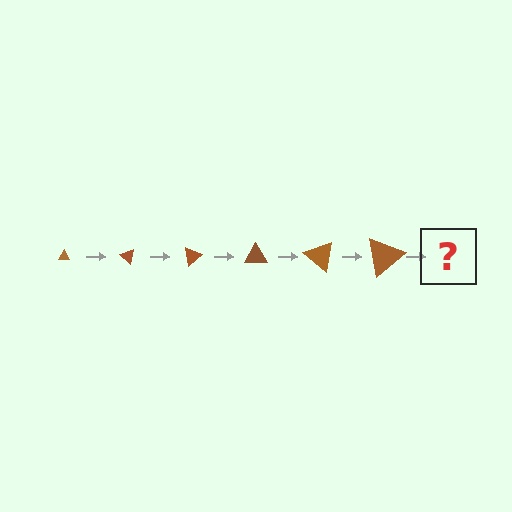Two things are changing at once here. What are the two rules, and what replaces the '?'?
The two rules are that the triangle grows larger each step and it rotates 40 degrees each step. The '?' should be a triangle, larger than the previous one and rotated 240 degrees from the start.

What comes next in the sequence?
The next element should be a triangle, larger than the previous one and rotated 240 degrees from the start.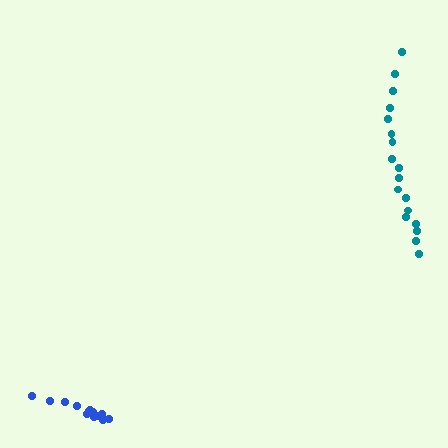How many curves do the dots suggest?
There are 2 distinct paths.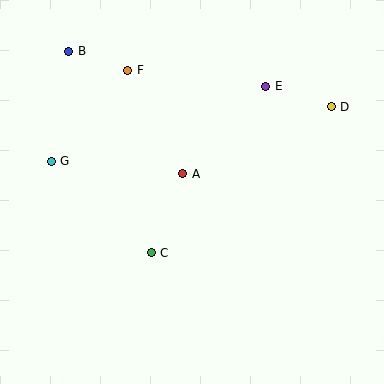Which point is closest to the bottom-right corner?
Point C is closest to the bottom-right corner.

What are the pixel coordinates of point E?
Point E is at (266, 86).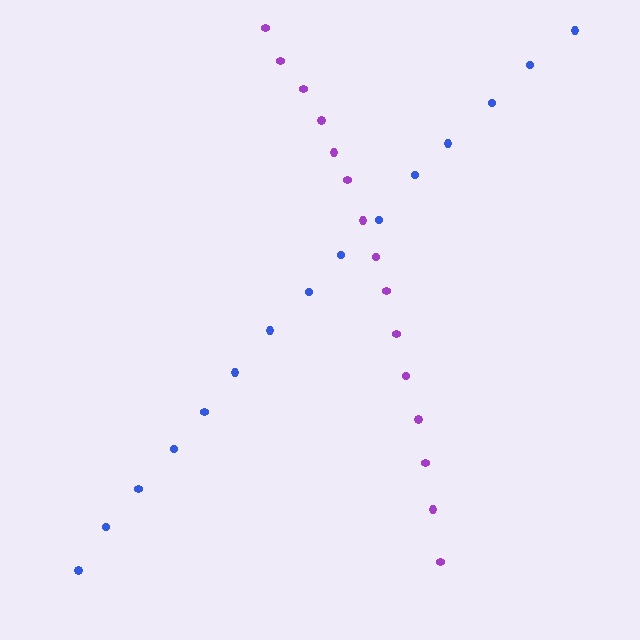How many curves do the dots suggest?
There are 2 distinct paths.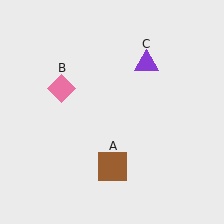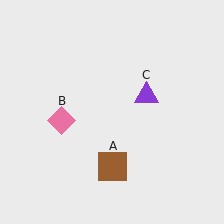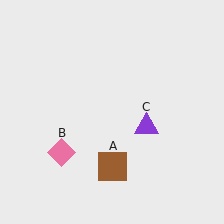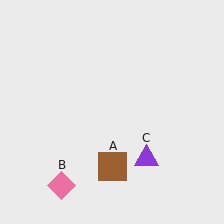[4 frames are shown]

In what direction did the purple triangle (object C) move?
The purple triangle (object C) moved down.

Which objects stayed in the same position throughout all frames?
Brown square (object A) remained stationary.